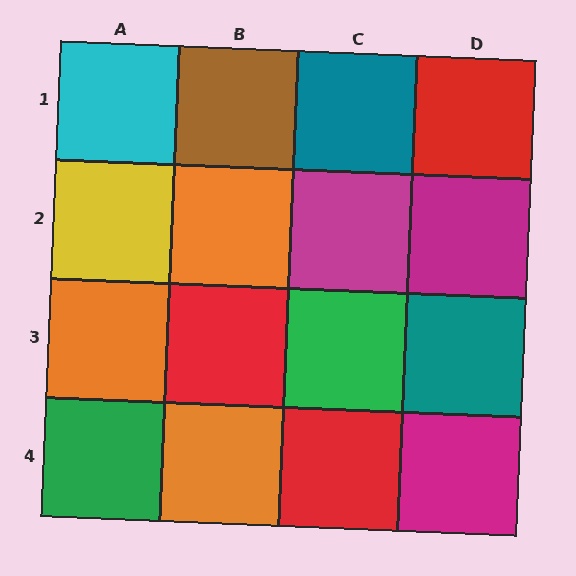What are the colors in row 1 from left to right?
Cyan, brown, teal, red.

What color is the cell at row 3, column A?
Orange.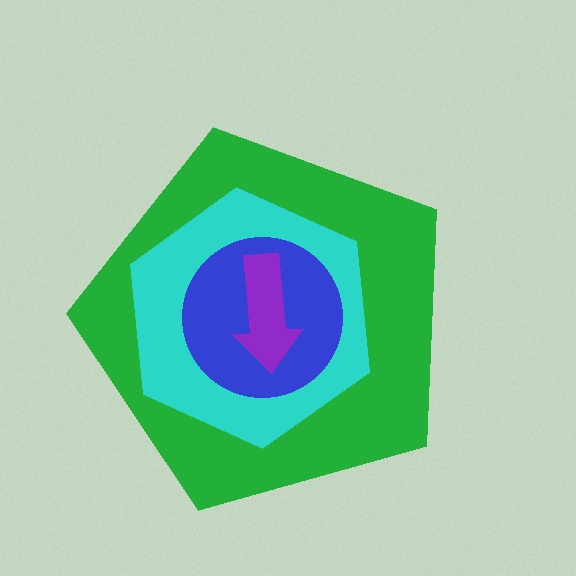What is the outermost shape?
The green pentagon.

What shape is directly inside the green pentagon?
The cyan hexagon.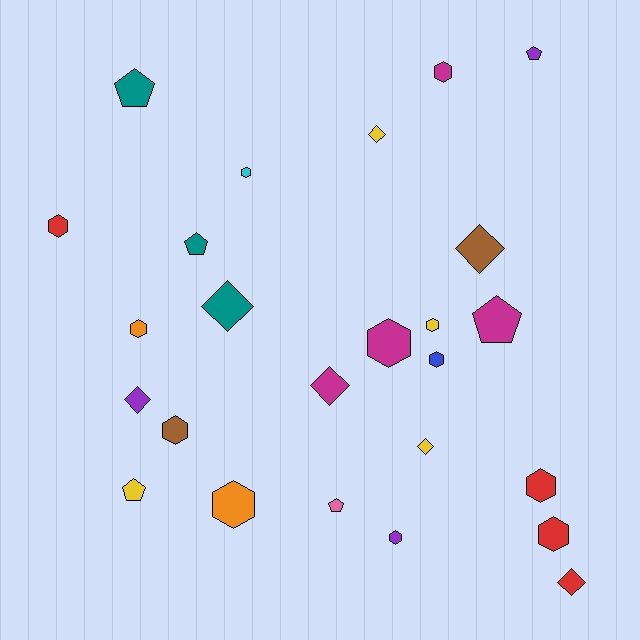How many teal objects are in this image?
There are 3 teal objects.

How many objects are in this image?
There are 25 objects.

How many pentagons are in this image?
There are 6 pentagons.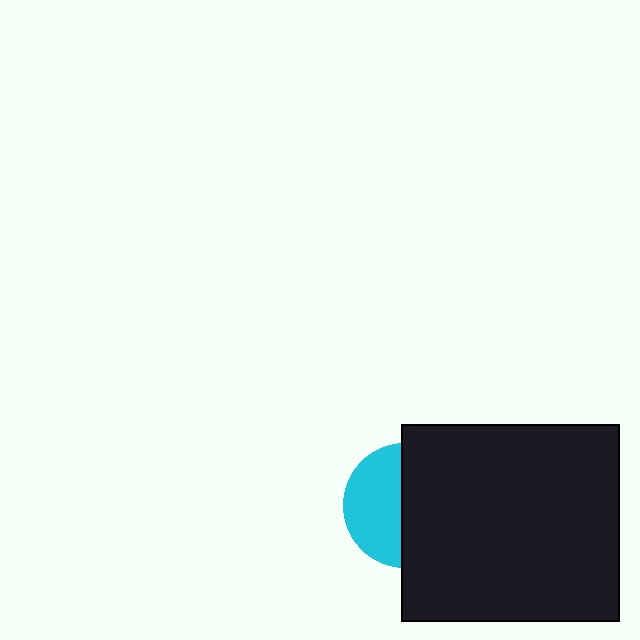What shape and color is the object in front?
The object in front is a black rectangle.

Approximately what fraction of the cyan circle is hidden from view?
Roughly 54% of the cyan circle is hidden behind the black rectangle.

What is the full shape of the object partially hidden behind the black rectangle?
The partially hidden object is a cyan circle.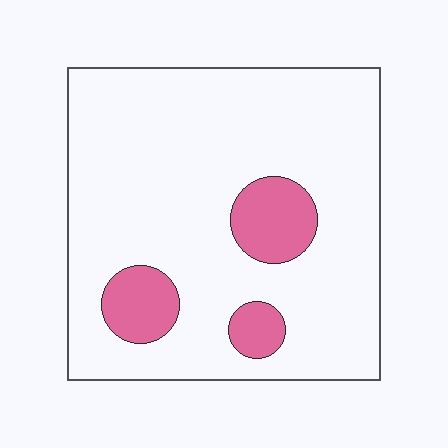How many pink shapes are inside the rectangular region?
3.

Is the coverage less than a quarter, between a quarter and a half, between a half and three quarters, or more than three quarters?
Less than a quarter.